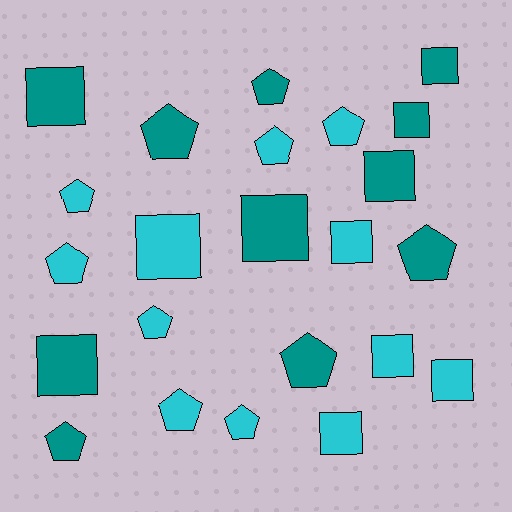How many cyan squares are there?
There are 5 cyan squares.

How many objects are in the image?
There are 23 objects.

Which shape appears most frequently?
Pentagon, with 12 objects.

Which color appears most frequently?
Cyan, with 12 objects.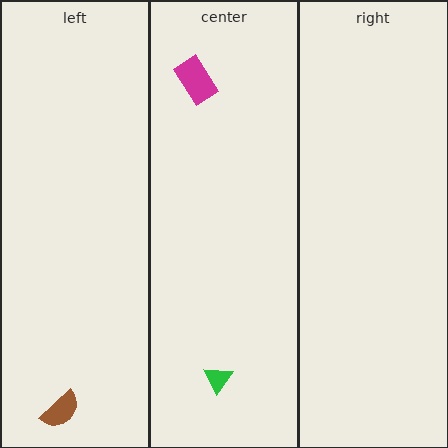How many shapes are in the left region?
1.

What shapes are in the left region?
The brown semicircle.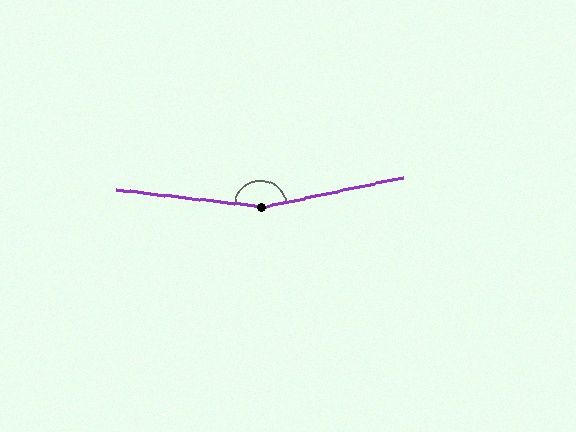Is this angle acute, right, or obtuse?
It is obtuse.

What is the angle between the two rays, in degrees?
Approximately 162 degrees.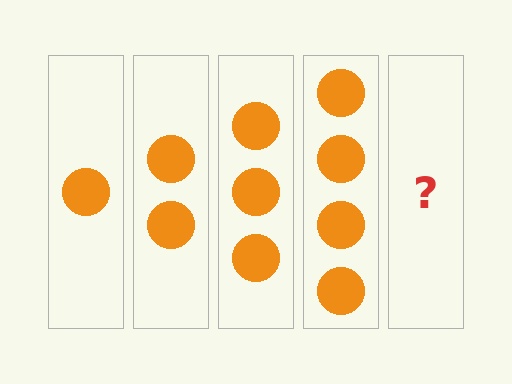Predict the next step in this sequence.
The next step is 5 circles.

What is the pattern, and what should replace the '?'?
The pattern is that each step adds one more circle. The '?' should be 5 circles.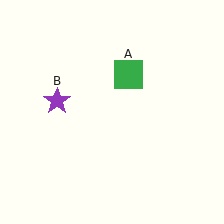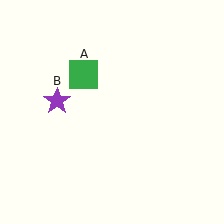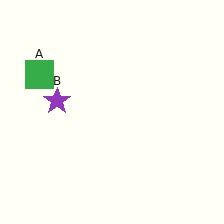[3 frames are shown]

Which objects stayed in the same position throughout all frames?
Purple star (object B) remained stationary.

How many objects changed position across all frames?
1 object changed position: green square (object A).